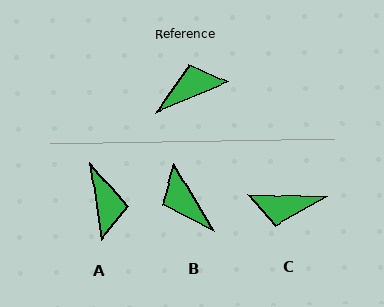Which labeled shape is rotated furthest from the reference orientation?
C, about 155 degrees away.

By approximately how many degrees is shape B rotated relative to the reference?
Approximately 98 degrees counter-clockwise.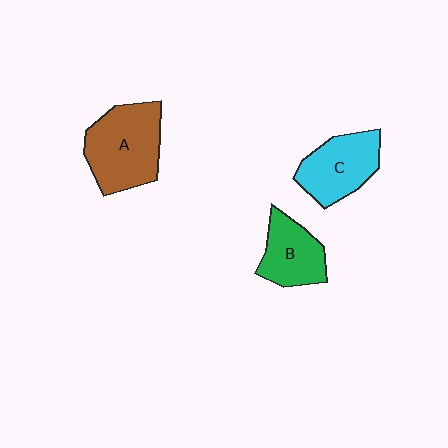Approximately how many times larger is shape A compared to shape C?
Approximately 1.3 times.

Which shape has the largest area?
Shape A (brown).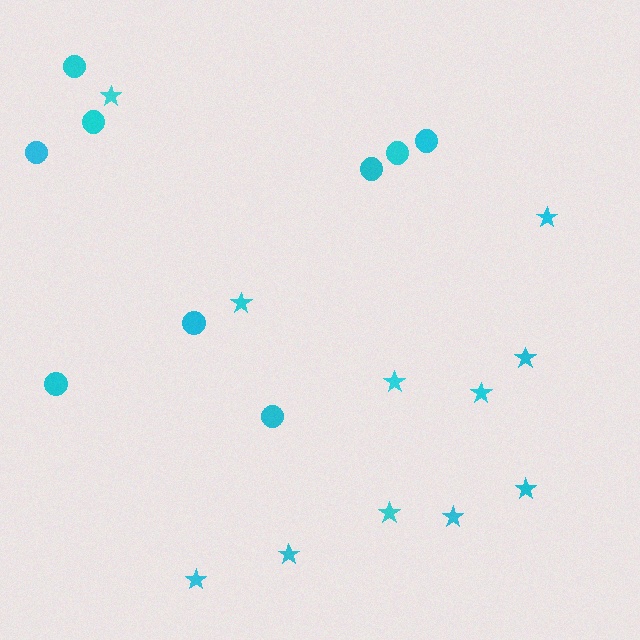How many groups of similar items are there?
There are 2 groups: one group of circles (9) and one group of stars (11).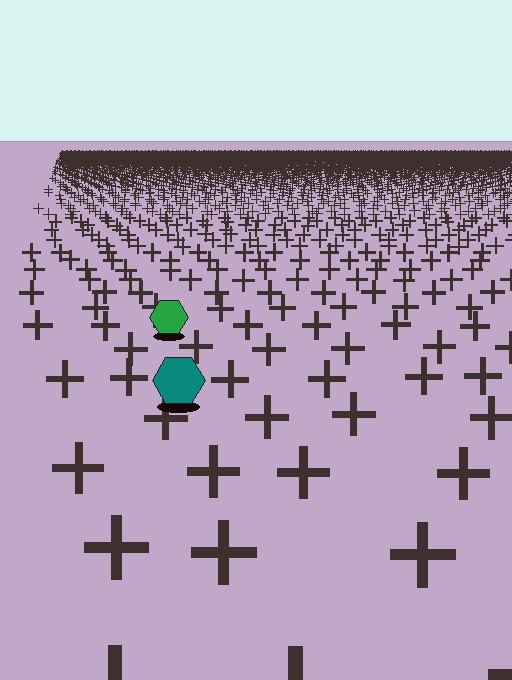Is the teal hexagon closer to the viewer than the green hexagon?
Yes. The teal hexagon is closer — you can tell from the texture gradient: the ground texture is coarser near it.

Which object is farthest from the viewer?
The green hexagon is farthest from the viewer. It appears smaller and the ground texture around it is denser.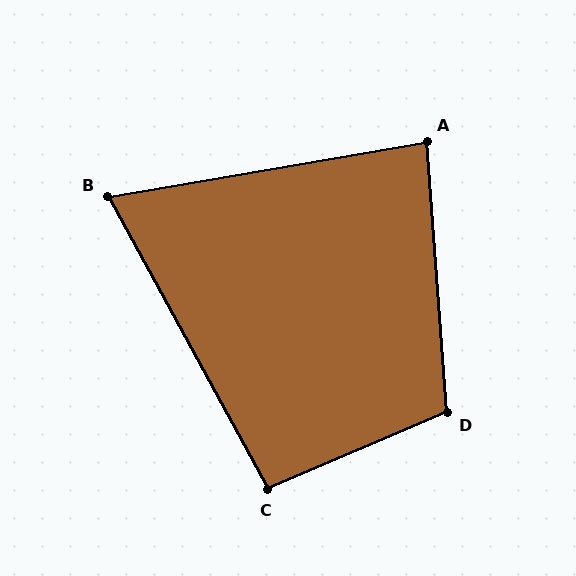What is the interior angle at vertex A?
Approximately 84 degrees (acute).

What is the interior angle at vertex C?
Approximately 96 degrees (obtuse).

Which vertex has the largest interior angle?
D, at approximately 109 degrees.